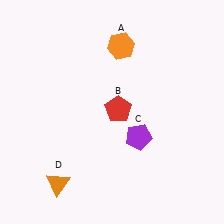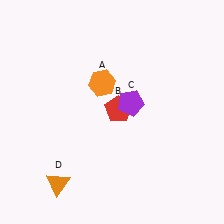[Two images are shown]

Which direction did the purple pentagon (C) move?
The purple pentagon (C) moved up.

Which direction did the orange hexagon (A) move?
The orange hexagon (A) moved down.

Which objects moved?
The objects that moved are: the orange hexagon (A), the purple pentagon (C).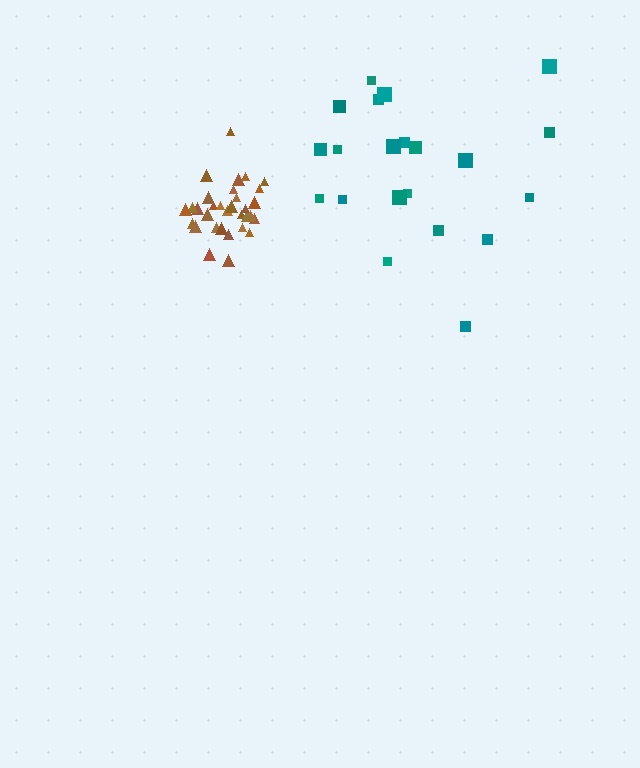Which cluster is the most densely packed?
Brown.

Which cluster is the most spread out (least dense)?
Teal.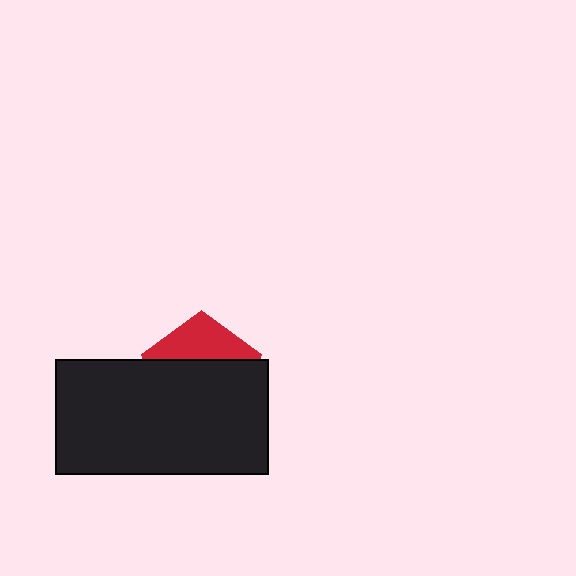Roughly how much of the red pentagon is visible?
A small part of it is visible (roughly 34%).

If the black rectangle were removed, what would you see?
You would see the complete red pentagon.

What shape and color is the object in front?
The object in front is a black rectangle.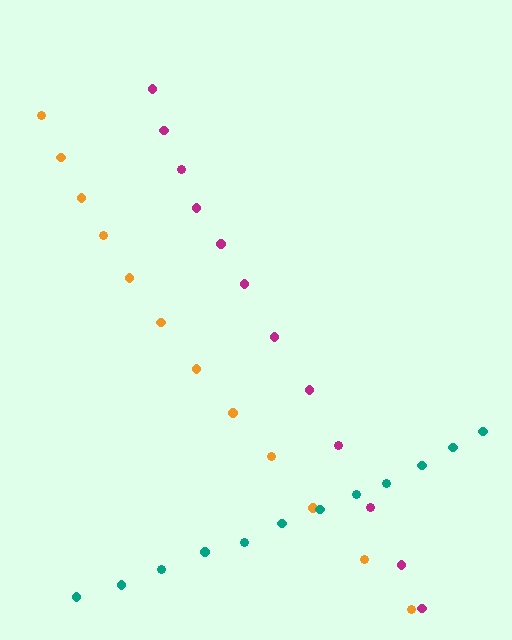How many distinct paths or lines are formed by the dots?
There are 3 distinct paths.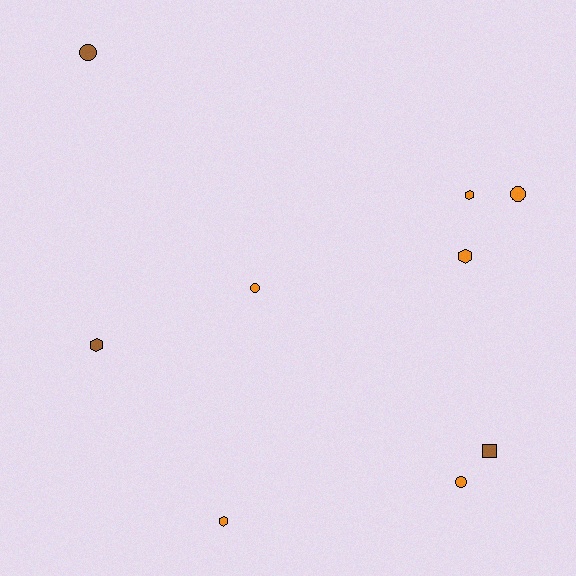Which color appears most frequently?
Orange, with 6 objects.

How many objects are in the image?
There are 9 objects.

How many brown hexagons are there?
There is 1 brown hexagon.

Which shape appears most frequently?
Circle, with 4 objects.